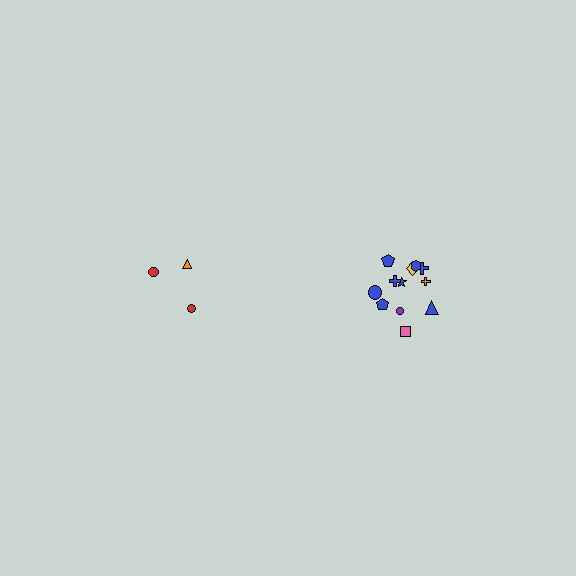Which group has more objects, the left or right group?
The right group.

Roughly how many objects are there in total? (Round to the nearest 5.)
Roughly 15 objects in total.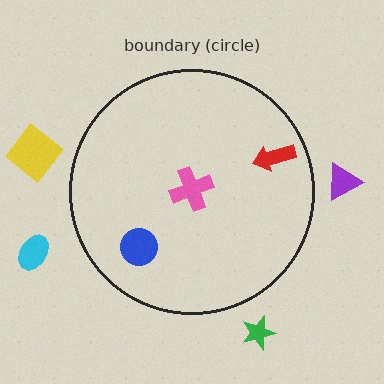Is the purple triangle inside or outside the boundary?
Outside.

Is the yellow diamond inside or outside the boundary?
Outside.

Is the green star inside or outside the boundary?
Outside.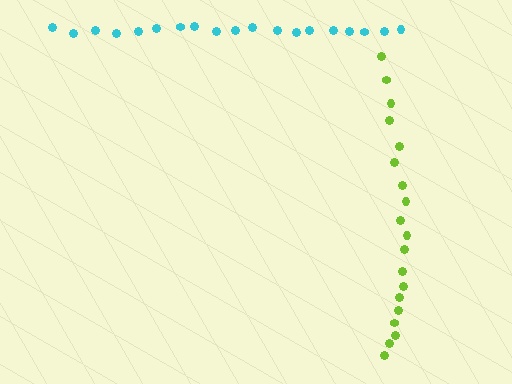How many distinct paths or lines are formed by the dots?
There are 2 distinct paths.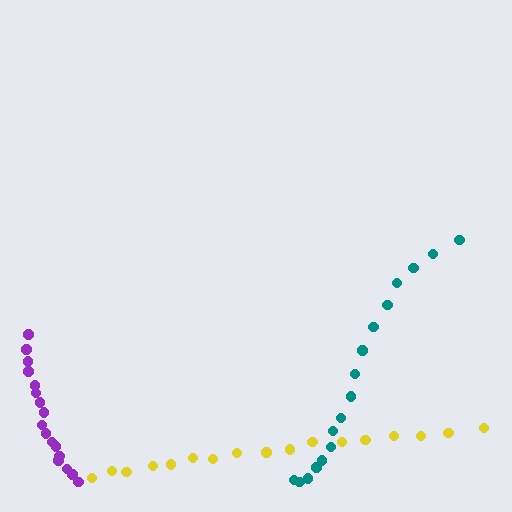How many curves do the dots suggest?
There are 3 distinct paths.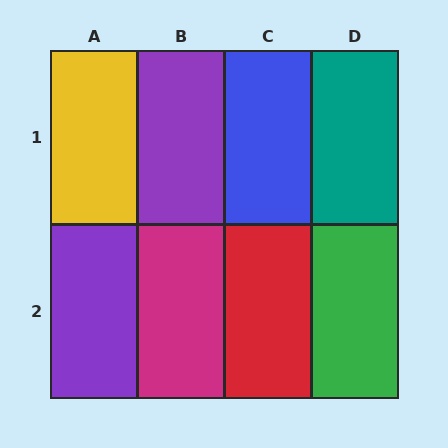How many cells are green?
1 cell is green.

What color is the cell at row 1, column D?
Teal.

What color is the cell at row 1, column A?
Yellow.